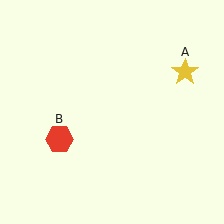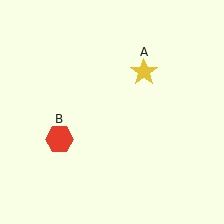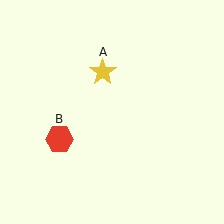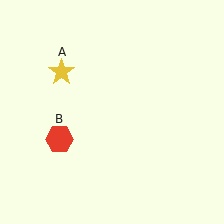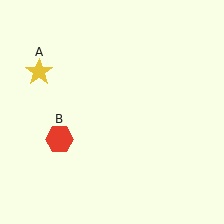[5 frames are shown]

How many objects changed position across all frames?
1 object changed position: yellow star (object A).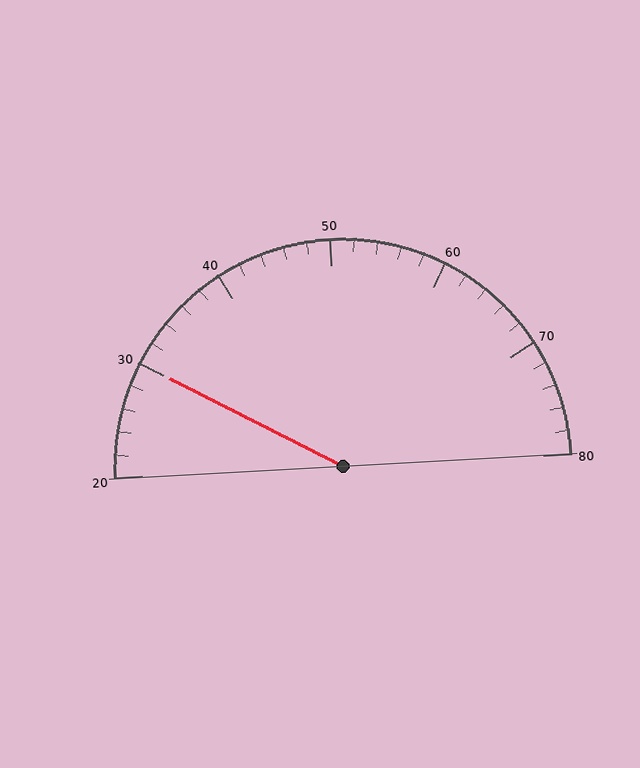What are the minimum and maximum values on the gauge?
The gauge ranges from 20 to 80.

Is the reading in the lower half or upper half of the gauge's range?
The reading is in the lower half of the range (20 to 80).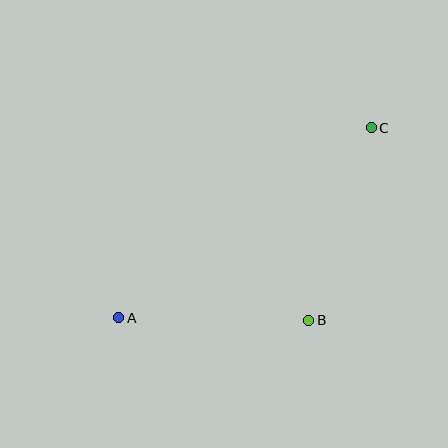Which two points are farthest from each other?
Points A and C are farthest from each other.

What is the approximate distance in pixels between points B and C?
The distance between B and C is approximately 202 pixels.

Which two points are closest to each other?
Points A and B are closest to each other.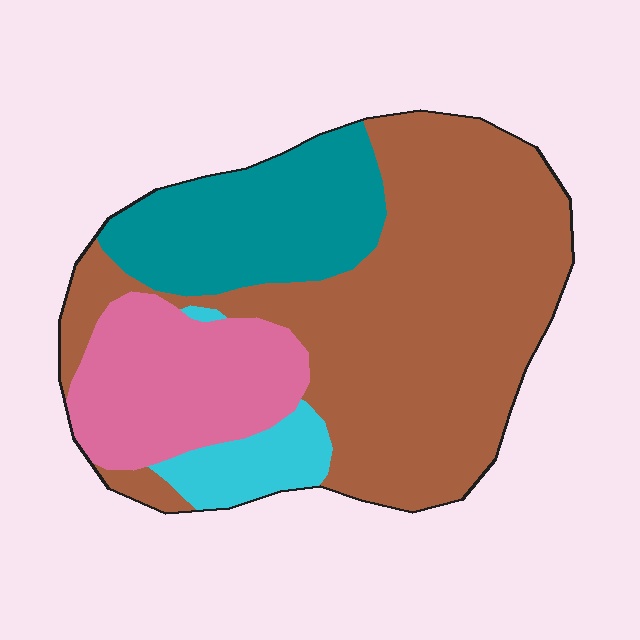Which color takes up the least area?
Cyan, at roughly 5%.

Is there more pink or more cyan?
Pink.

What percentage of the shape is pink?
Pink covers 19% of the shape.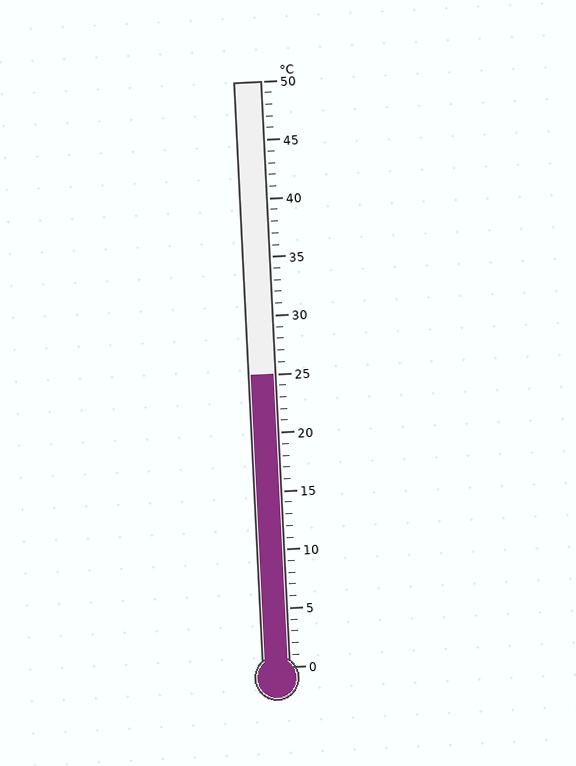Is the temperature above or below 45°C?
The temperature is below 45°C.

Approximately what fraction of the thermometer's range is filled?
The thermometer is filled to approximately 50% of its range.